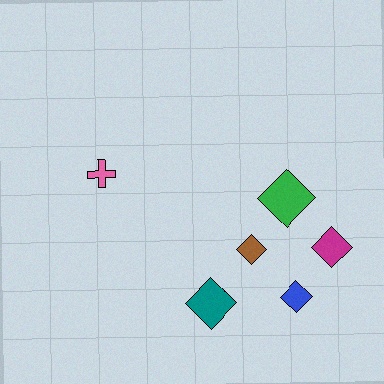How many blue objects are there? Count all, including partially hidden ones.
There is 1 blue object.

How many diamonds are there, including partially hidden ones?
There are 5 diamonds.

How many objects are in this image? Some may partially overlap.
There are 6 objects.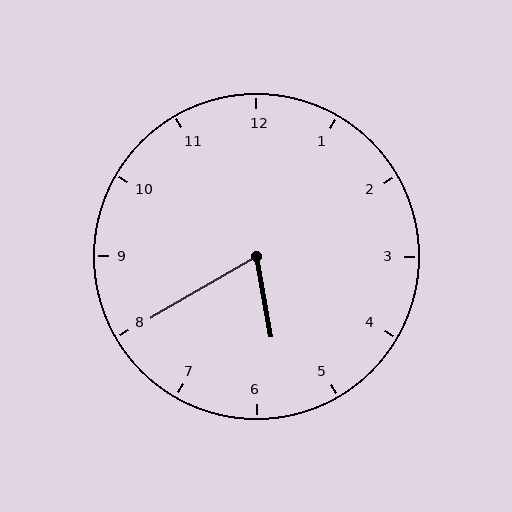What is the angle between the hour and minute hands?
Approximately 70 degrees.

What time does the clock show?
5:40.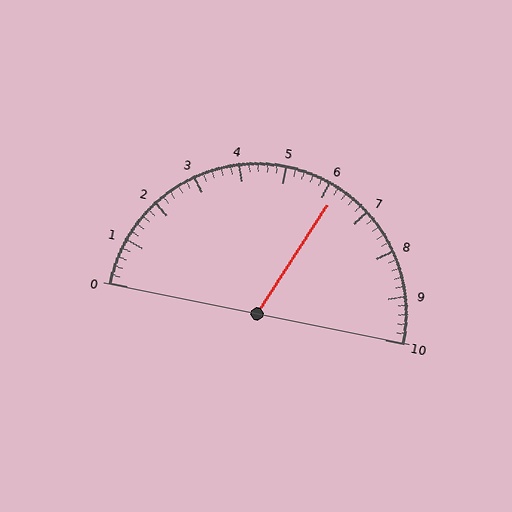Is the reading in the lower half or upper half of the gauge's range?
The reading is in the upper half of the range (0 to 10).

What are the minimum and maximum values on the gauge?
The gauge ranges from 0 to 10.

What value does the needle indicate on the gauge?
The needle indicates approximately 6.2.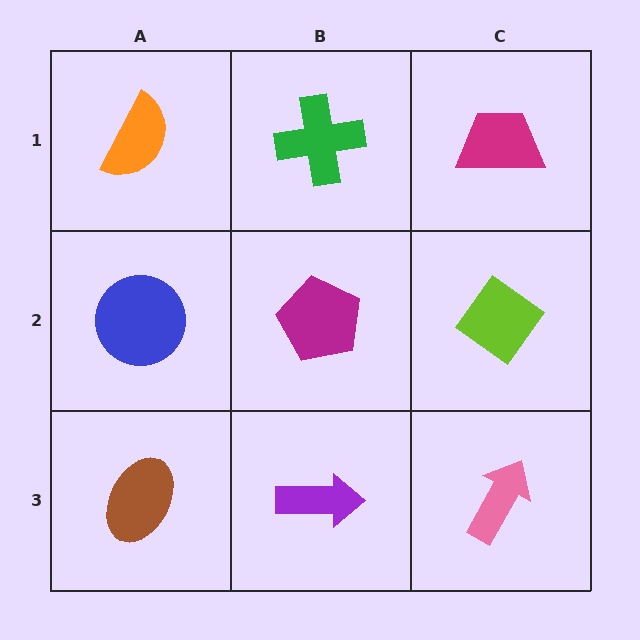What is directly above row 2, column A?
An orange semicircle.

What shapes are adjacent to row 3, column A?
A blue circle (row 2, column A), a purple arrow (row 3, column B).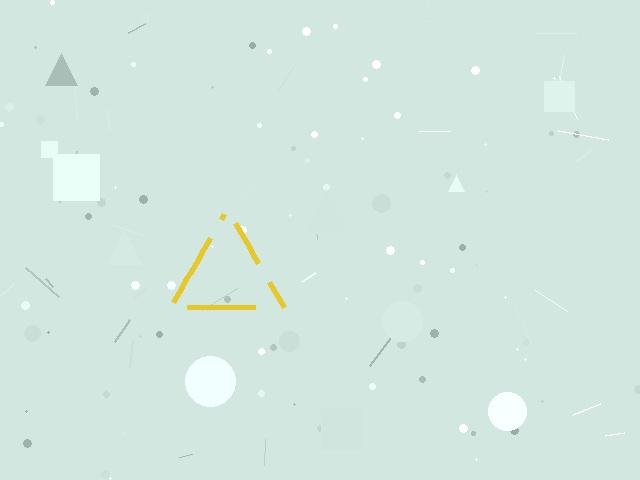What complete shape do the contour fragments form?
The contour fragments form a triangle.